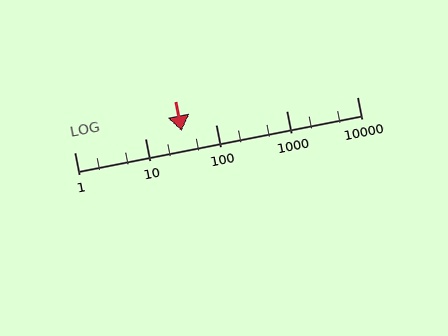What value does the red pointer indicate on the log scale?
The pointer indicates approximately 33.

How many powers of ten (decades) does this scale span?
The scale spans 4 decades, from 1 to 10000.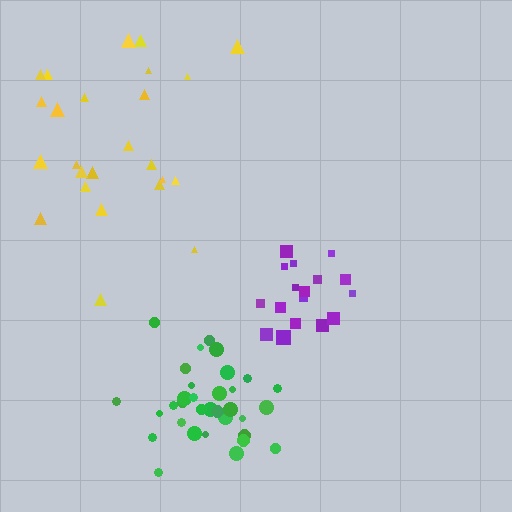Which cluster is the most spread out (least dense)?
Yellow.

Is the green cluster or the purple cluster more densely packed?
Purple.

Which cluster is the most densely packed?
Purple.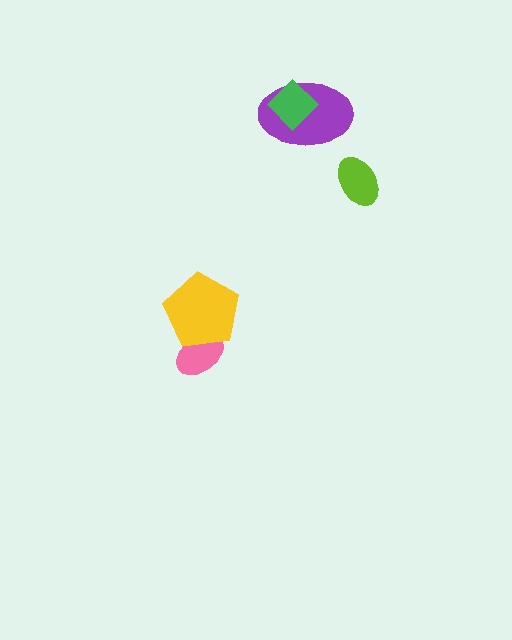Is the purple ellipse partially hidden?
Yes, it is partially covered by another shape.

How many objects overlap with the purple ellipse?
1 object overlaps with the purple ellipse.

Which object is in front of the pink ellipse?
The yellow pentagon is in front of the pink ellipse.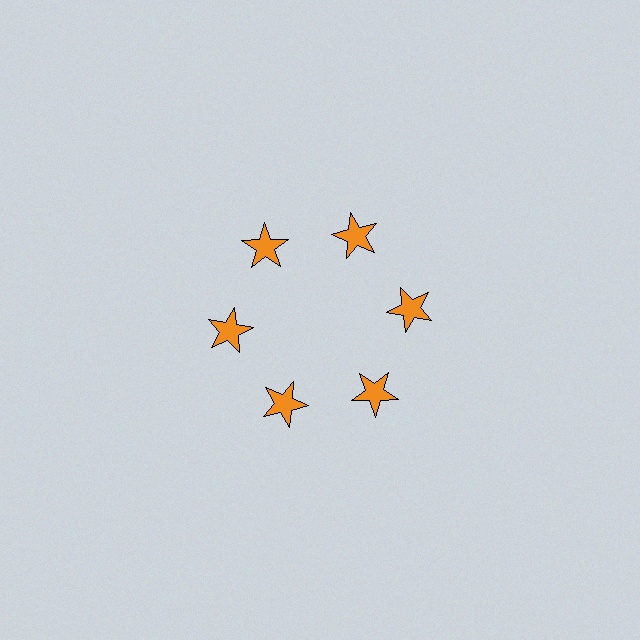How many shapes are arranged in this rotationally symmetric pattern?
There are 6 shapes, arranged in 6 groups of 1.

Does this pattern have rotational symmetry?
Yes, this pattern has 6-fold rotational symmetry. It looks the same after rotating 60 degrees around the center.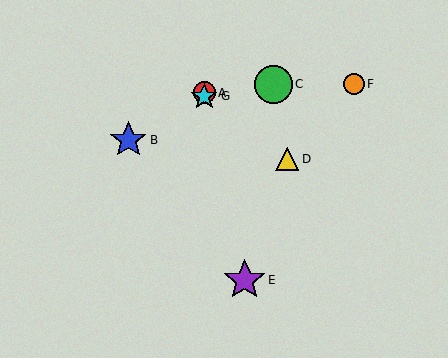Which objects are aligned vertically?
Objects A, G are aligned vertically.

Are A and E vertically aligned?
No, A is at x≈204 and E is at x≈245.